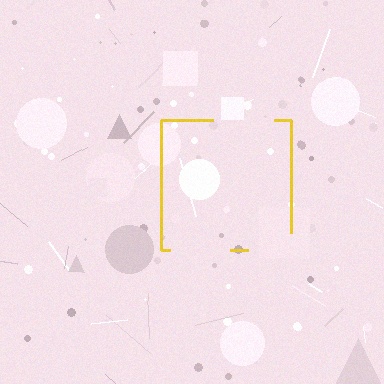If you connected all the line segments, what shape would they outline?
They would outline a square.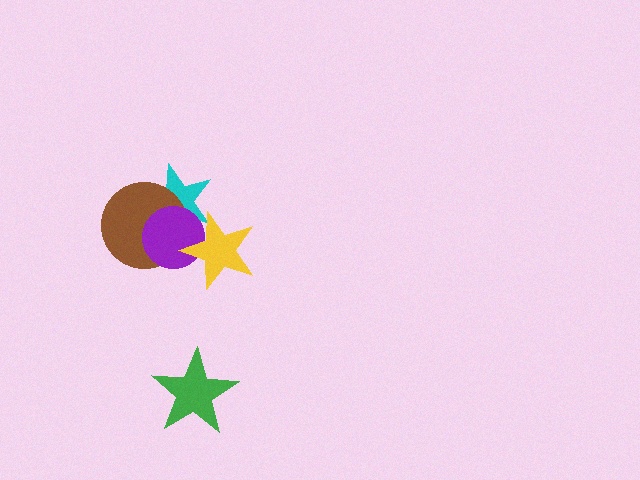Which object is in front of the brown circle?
The purple circle is in front of the brown circle.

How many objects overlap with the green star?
0 objects overlap with the green star.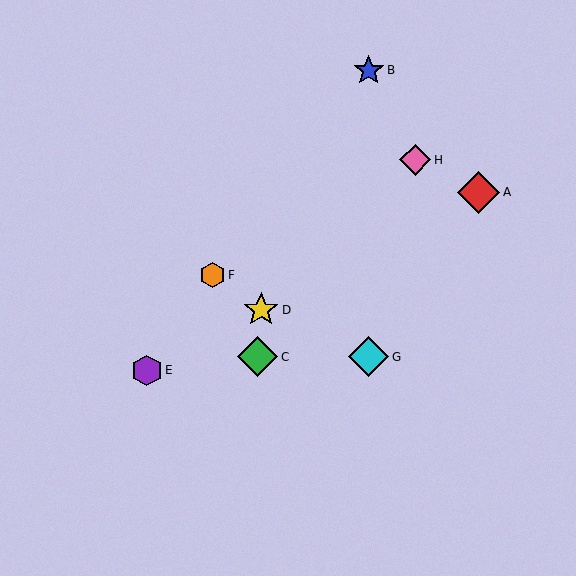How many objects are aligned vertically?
2 objects (B, G) are aligned vertically.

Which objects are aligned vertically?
Objects B, G are aligned vertically.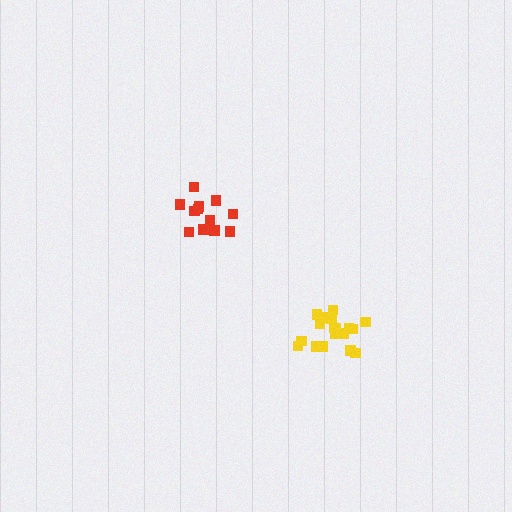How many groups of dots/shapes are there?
There are 2 groups.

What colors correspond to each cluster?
The clusters are colored: red, yellow.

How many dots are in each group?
Group 1: 12 dots, Group 2: 18 dots (30 total).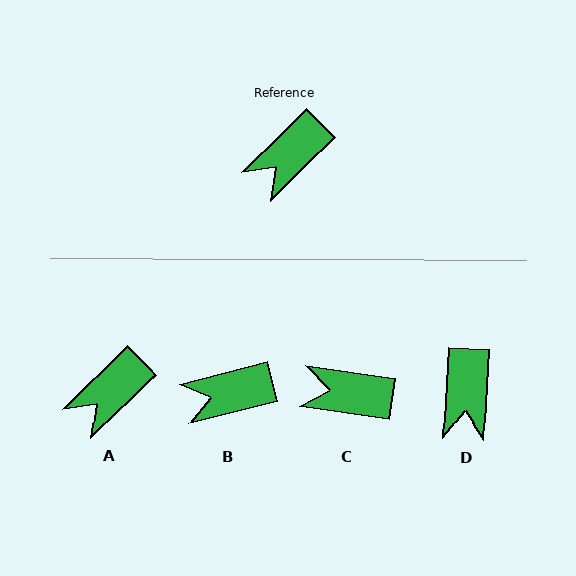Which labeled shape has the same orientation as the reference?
A.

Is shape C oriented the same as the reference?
No, it is off by about 53 degrees.